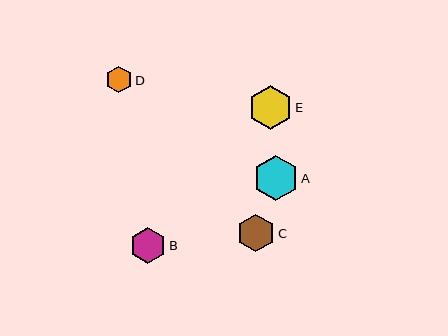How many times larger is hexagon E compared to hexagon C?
Hexagon E is approximately 1.2 times the size of hexagon C.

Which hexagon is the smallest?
Hexagon D is the smallest with a size of approximately 27 pixels.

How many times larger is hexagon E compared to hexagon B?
Hexagon E is approximately 1.2 times the size of hexagon B.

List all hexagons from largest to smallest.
From largest to smallest: A, E, C, B, D.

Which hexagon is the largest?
Hexagon A is the largest with a size of approximately 45 pixels.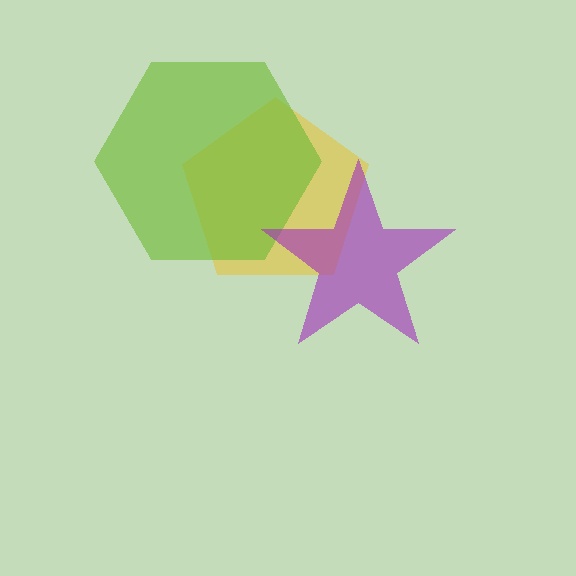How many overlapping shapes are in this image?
There are 3 overlapping shapes in the image.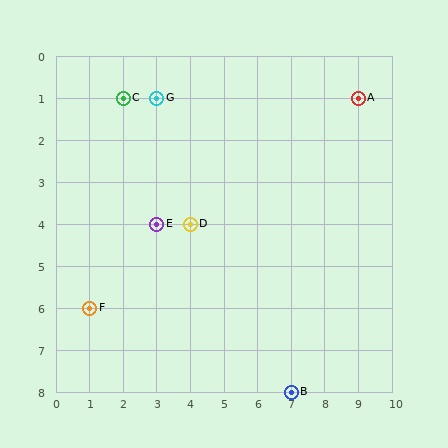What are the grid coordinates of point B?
Point B is at grid coordinates (7, 8).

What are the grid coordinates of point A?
Point A is at grid coordinates (9, 1).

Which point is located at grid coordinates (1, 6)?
Point F is at (1, 6).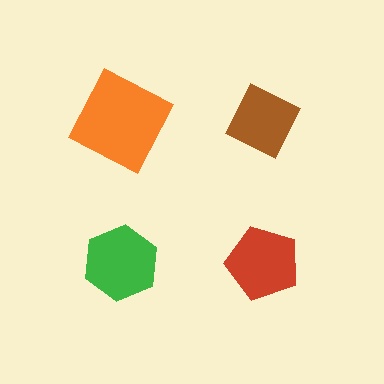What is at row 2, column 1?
A green hexagon.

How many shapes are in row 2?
2 shapes.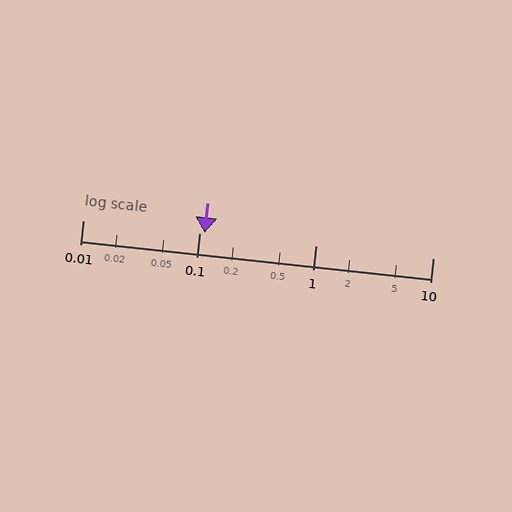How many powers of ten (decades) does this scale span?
The scale spans 3 decades, from 0.01 to 10.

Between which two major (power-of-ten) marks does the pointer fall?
The pointer is between 0.1 and 1.